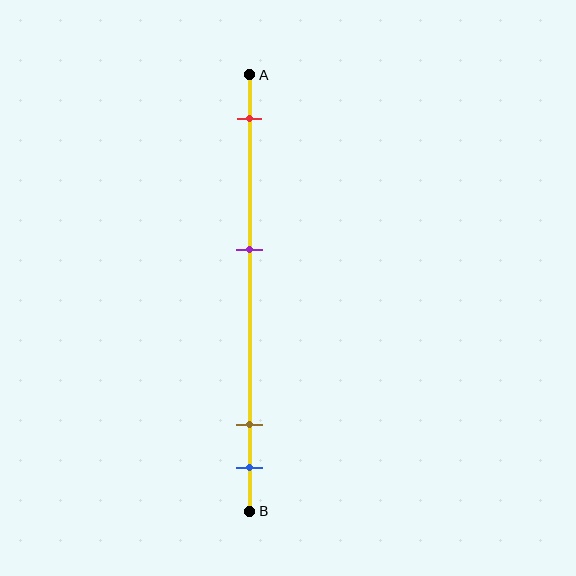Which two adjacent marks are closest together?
The brown and blue marks are the closest adjacent pair.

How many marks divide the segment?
There are 4 marks dividing the segment.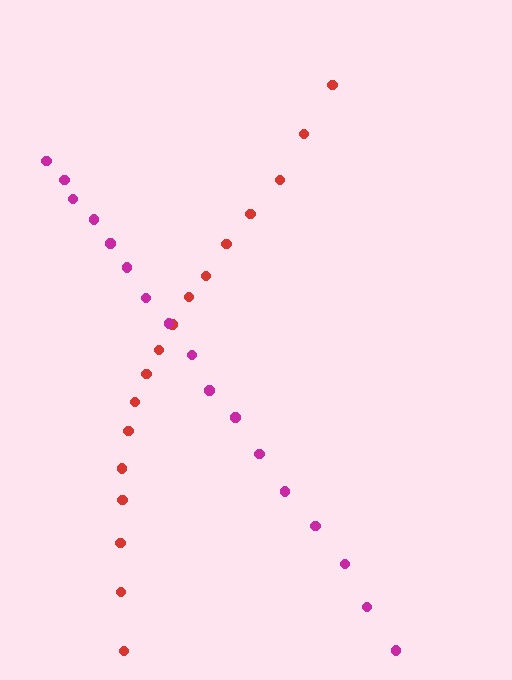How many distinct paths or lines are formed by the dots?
There are 2 distinct paths.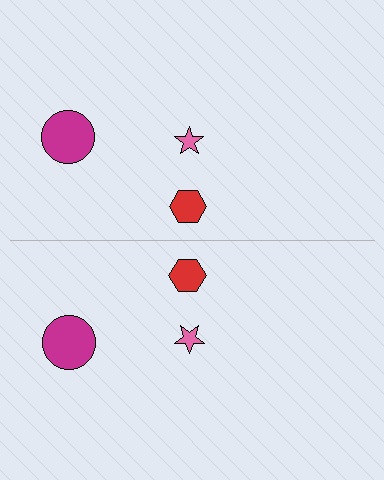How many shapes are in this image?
There are 6 shapes in this image.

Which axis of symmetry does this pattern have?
The pattern has a horizontal axis of symmetry running through the center of the image.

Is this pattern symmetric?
Yes, this pattern has bilateral (reflection) symmetry.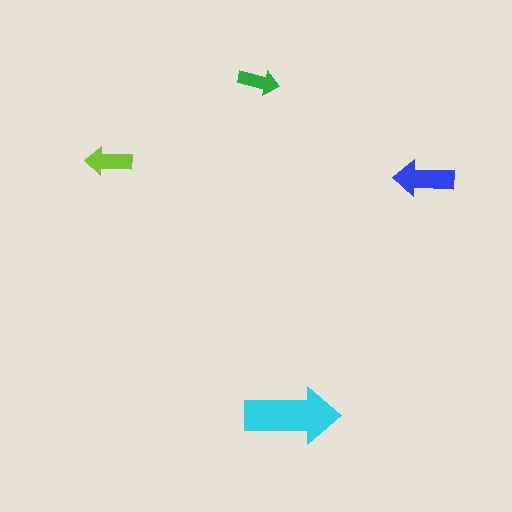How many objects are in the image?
There are 4 objects in the image.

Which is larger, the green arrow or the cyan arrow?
The cyan one.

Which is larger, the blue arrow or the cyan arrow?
The cyan one.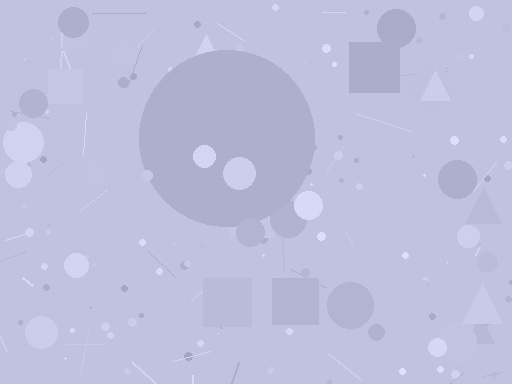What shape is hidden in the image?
A circle is hidden in the image.